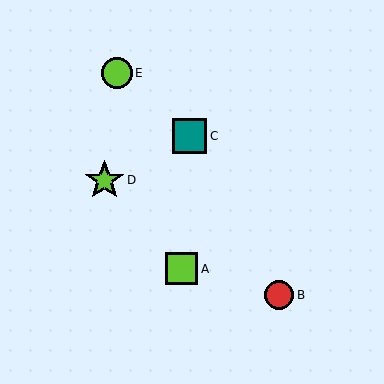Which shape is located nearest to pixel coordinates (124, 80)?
The lime circle (labeled E) at (117, 73) is nearest to that location.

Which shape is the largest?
The lime star (labeled D) is the largest.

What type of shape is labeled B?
Shape B is a red circle.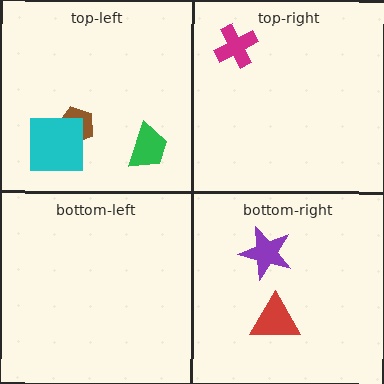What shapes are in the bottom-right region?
The red triangle, the purple star.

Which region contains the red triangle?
The bottom-right region.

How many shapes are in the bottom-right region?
2.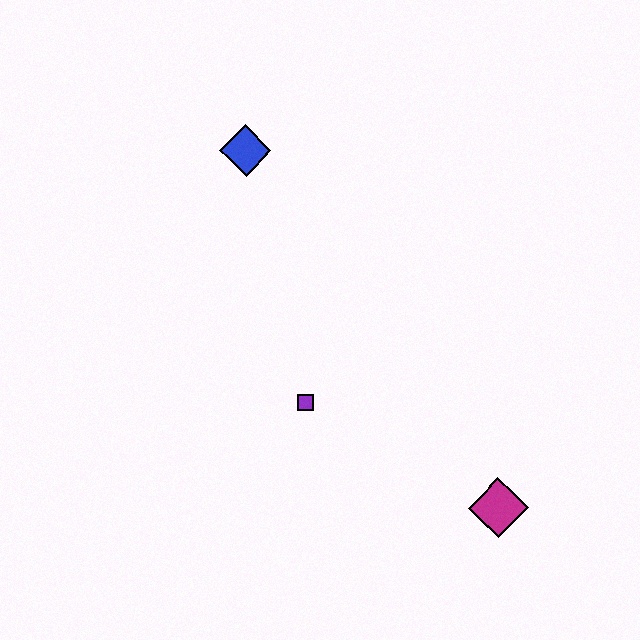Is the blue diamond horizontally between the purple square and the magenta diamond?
No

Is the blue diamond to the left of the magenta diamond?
Yes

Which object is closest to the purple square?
The magenta diamond is closest to the purple square.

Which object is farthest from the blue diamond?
The magenta diamond is farthest from the blue diamond.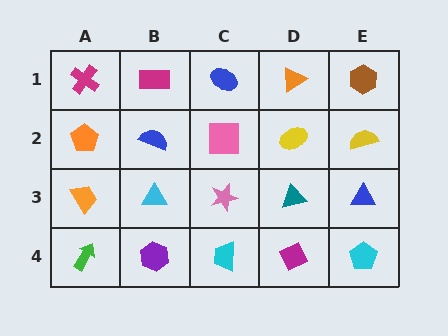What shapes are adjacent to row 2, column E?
A brown hexagon (row 1, column E), a blue triangle (row 3, column E), a yellow ellipse (row 2, column D).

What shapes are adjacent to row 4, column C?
A pink star (row 3, column C), a purple hexagon (row 4, column B), a magenta diamond (row 4, column D).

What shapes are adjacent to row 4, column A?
An orange trapezoid (row 3, column A), a purple hexagon (row 4, column B).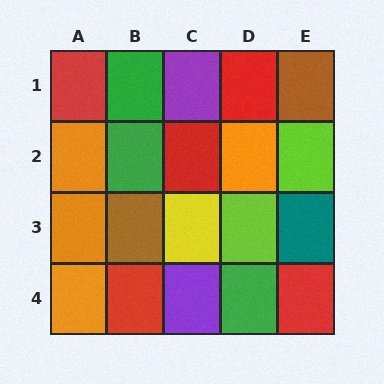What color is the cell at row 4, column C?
Purple.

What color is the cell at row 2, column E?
Lime.